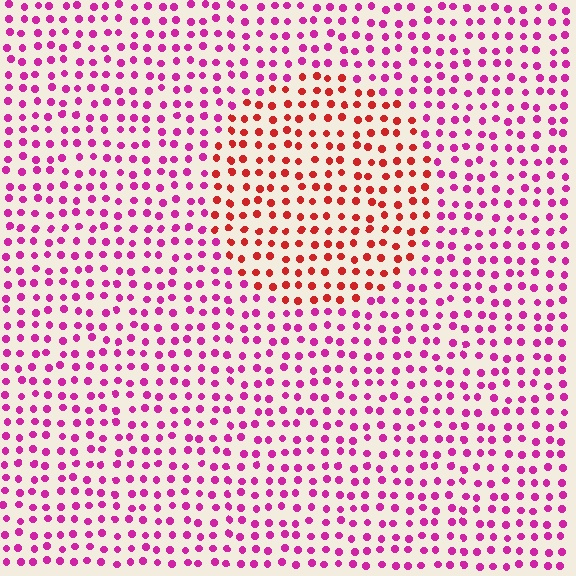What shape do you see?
I see a circle.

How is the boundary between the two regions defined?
The boundary is defined purely by a slight shift in hue (about 44 degrees). Spacing, size, and orientation are identical on both sides.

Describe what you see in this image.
The image is filled with small magenta elements in a uniform arrangement. A circle-shaped region is visible where the elements are tinted to a slightly different hue, forming a subtle color boundary.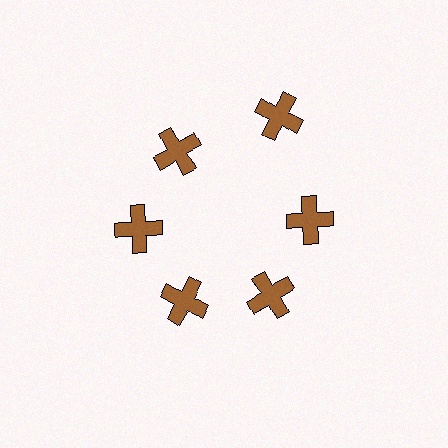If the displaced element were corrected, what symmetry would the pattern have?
It would have 6-fold rotational symmetry — the pattern would map onto itself every 60 degrees.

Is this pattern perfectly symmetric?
No. The 6 brown crosses are arranged in a ring, but one element near the 1 o'clock position is pushed outward from the center, breaking the 6-fold rotational symmetry.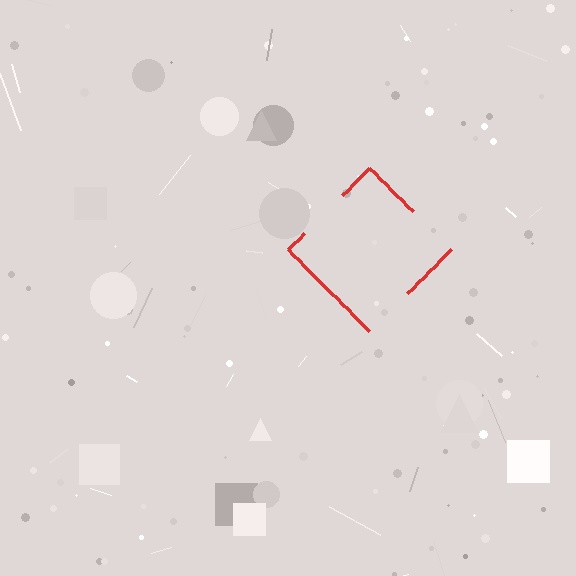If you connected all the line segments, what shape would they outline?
They would outline a diamond.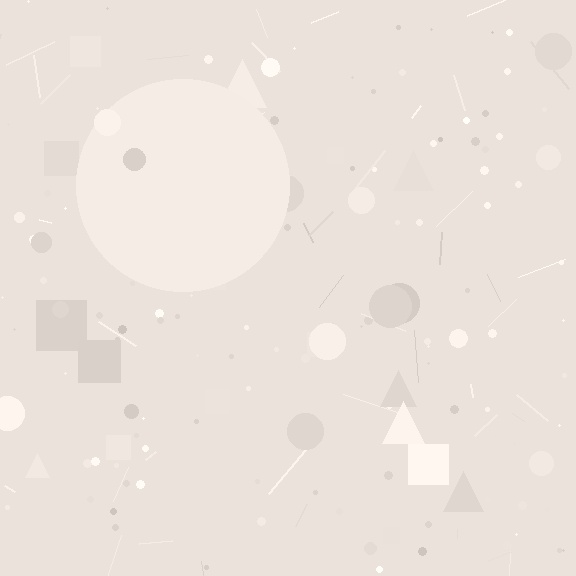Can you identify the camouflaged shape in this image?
The camouflaged shape is a circle.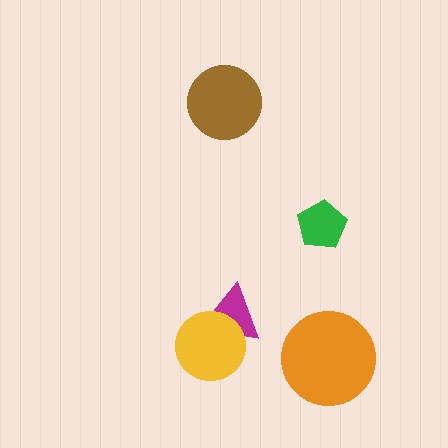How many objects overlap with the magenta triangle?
1 object overlaps with the magenta triangle.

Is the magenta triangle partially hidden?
Yes, it is partially covered by another shape.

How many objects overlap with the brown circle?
0 objects overlap with the brown circle.